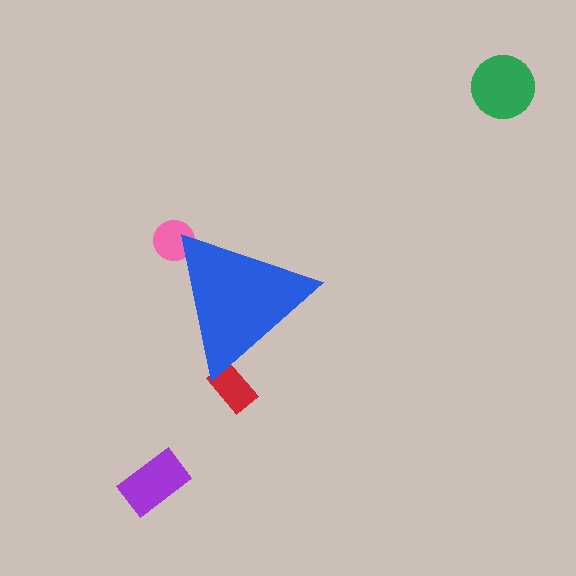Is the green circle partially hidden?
No, the green circle is fully visible.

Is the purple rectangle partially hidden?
No, the purple rectangle is fully visible.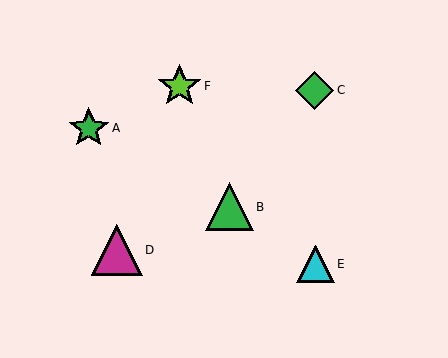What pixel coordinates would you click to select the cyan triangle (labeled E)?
Click at (316, 264) to select the cyan triangle E.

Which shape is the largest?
The magenta triangle (labeled D) is the largest.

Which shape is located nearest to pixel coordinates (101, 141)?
The green star (labeled A) at (89, 128) is nearest to that location.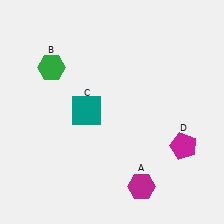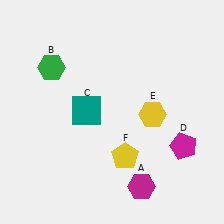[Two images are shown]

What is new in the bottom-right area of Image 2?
A yellow hexagon (E) was added in the bottom-right area of Image 2.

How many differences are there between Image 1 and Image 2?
There are 2 differences between the two images.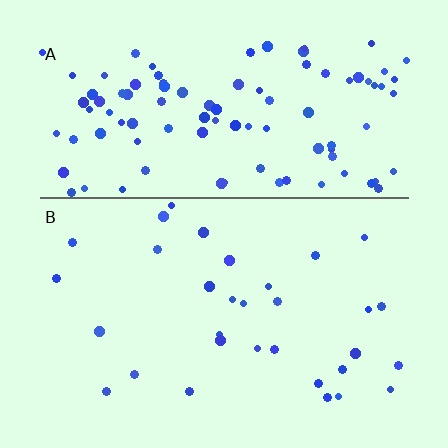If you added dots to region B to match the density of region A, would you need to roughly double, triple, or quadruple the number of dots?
Approximately triple.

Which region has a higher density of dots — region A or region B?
A (the top).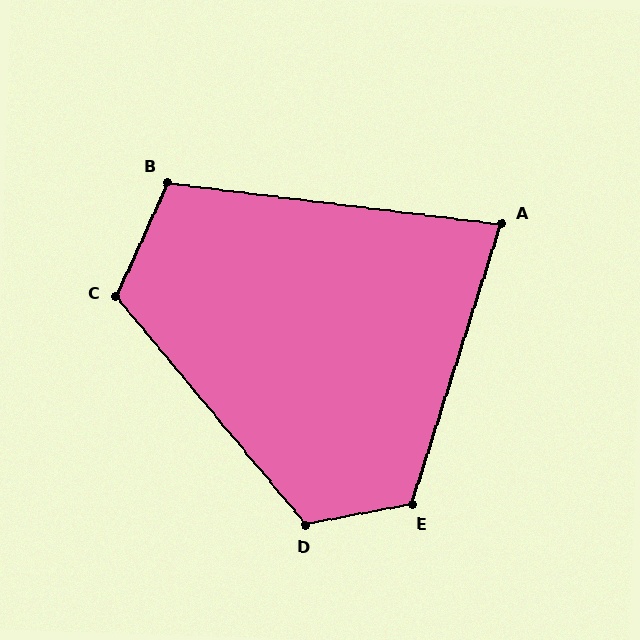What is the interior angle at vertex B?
Approximately 107 degrees (obtuse).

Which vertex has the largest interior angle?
E, at approximately 119 degrees.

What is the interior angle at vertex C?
Approximately 116 degrees (obtuse).